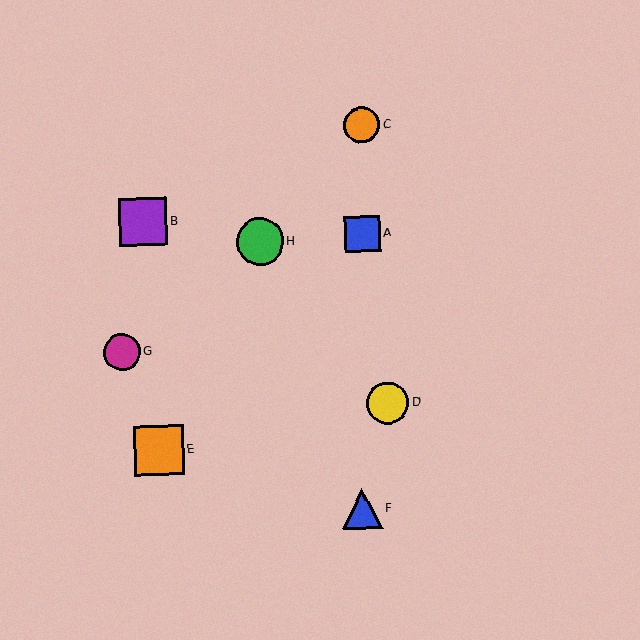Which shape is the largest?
The orange square (labeled E) is the largest.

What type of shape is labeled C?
Shape C is an orange circle.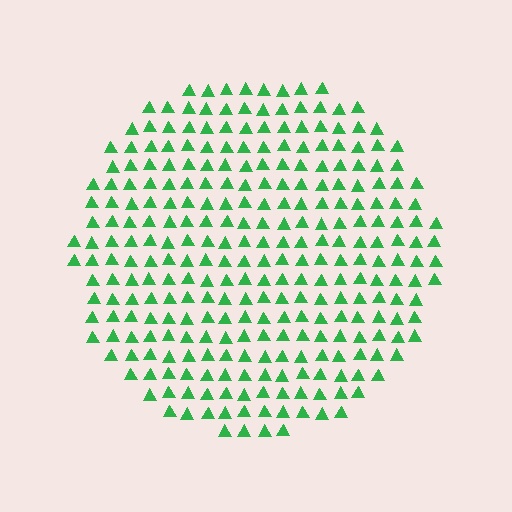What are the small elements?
The small elements are triangles.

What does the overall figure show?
The overall figure shows a circle.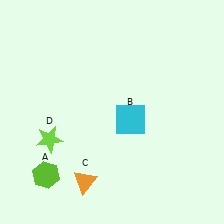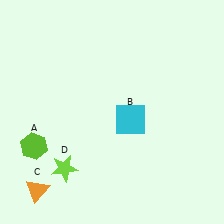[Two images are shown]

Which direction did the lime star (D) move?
The lime star (D) moved down.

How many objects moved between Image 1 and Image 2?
3 objects moved between the two images.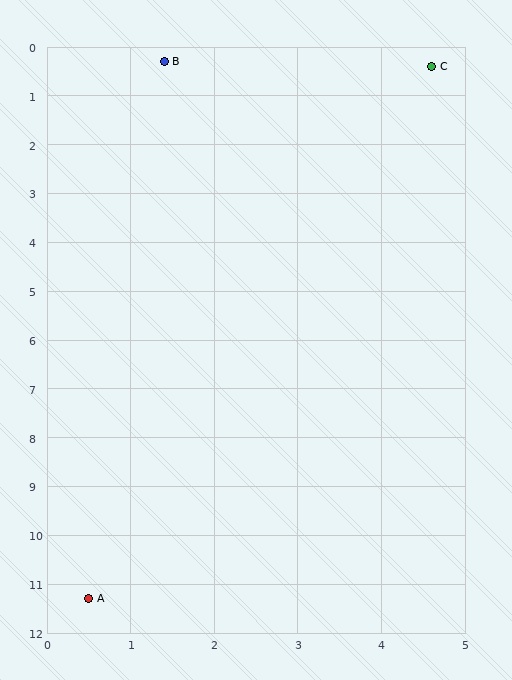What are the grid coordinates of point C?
Point C is at approximately (4.6, 0.4).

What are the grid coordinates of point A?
Point A is at approximately (0.5, 11.3).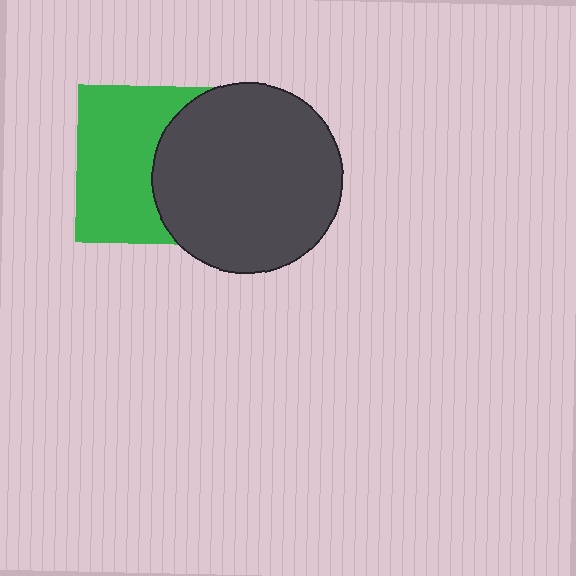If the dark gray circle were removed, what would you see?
You would see the complete green square.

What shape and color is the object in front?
The object in front is a dark gray circle.